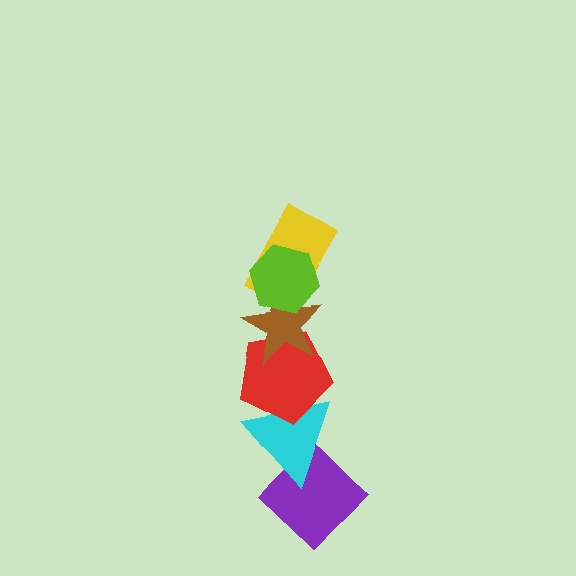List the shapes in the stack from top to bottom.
From top to bottom: the lime hexagon, the yellow rectangle, the brown star, the red pentagon, the cyan triangle, the purple diamond.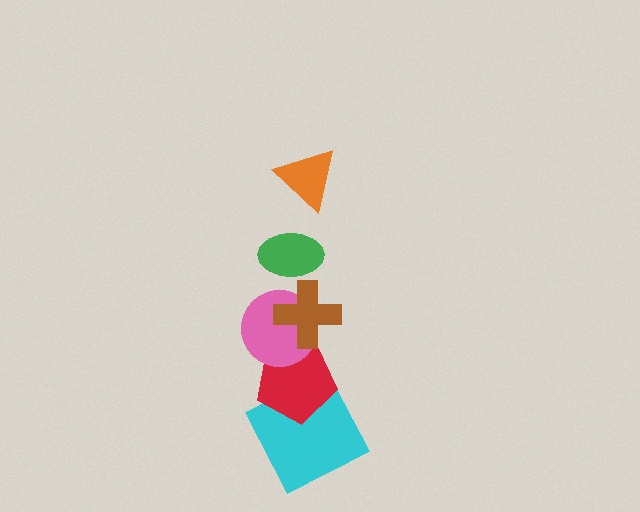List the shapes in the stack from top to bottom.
From top to bottom: the orange triangle, the green ellipse, the brown cross, the pink circle, the red pentagon, the cyan square.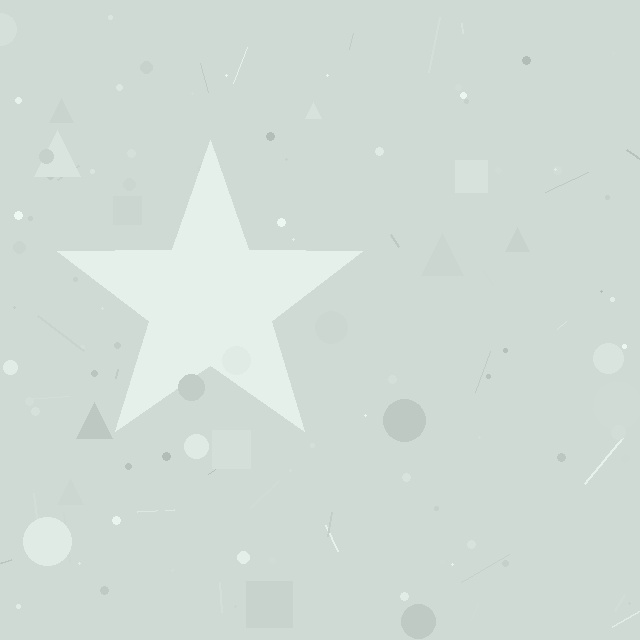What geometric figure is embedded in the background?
A star is embedded in the background.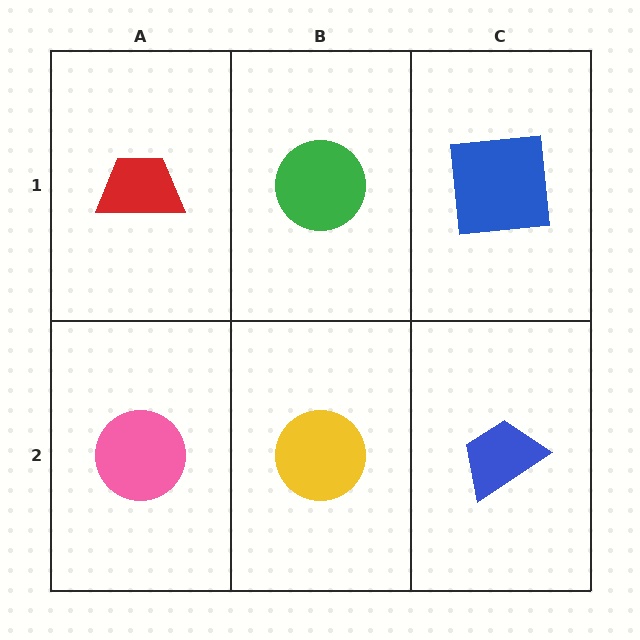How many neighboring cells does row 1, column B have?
3.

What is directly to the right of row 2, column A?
A yellow circle.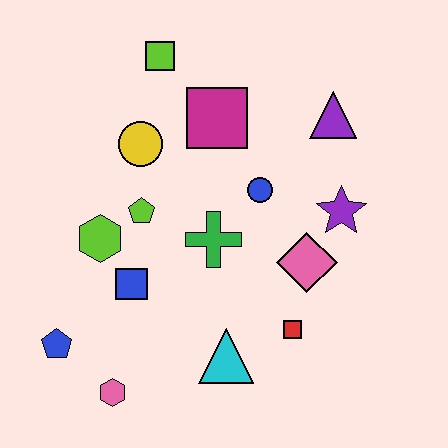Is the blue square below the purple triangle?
Yes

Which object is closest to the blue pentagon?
The pink hexagon is closest to the blue pentagon.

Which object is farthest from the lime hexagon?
The purple triangle is farthest from the lime hexagon.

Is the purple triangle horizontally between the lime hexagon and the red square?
No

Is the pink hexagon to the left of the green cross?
Yes